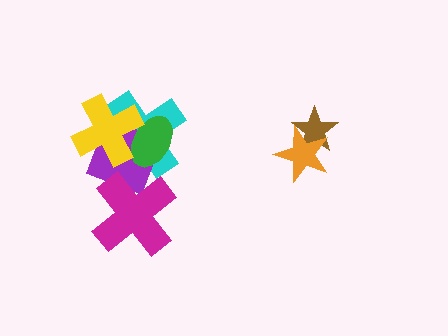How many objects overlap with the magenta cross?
1 object overlaps with the magenta cross.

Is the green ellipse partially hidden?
Yes, it is partially covered by another shape.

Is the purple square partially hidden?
Yes, it is partially covered by another shape.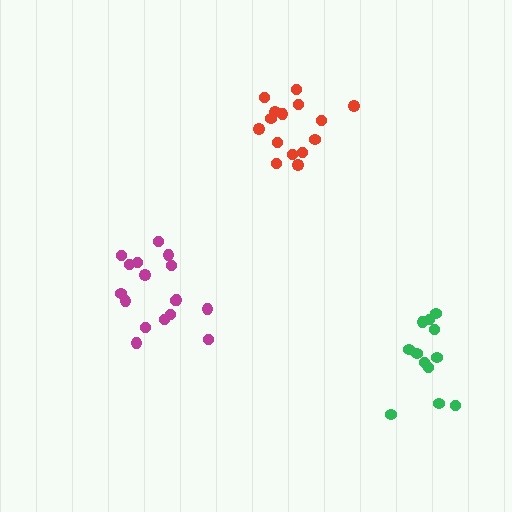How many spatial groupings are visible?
There are 3 spatial groupings.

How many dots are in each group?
Group 1: 15 dots, Group 2: 17 dots, Group 3: 12 dots (44 total).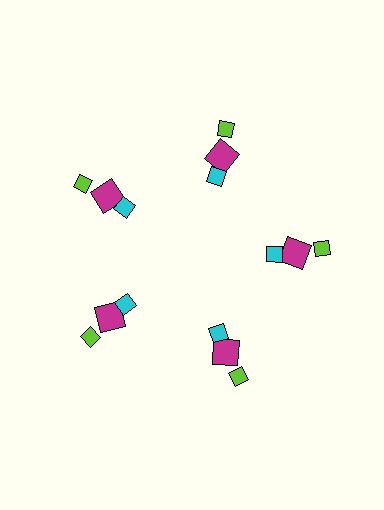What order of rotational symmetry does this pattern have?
This pattern has 5-fold rotational symmetry.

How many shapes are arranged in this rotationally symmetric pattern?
There are 15 shapes, arranged in 5 groups of 3.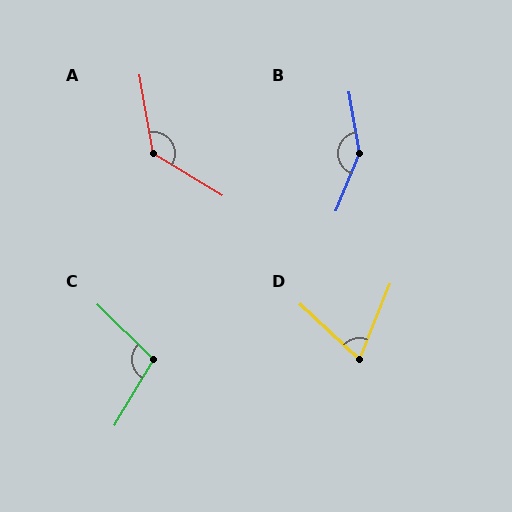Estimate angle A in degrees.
Approximately 131 degrees.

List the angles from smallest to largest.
D (69°), C (104°), A (131°), B (148°).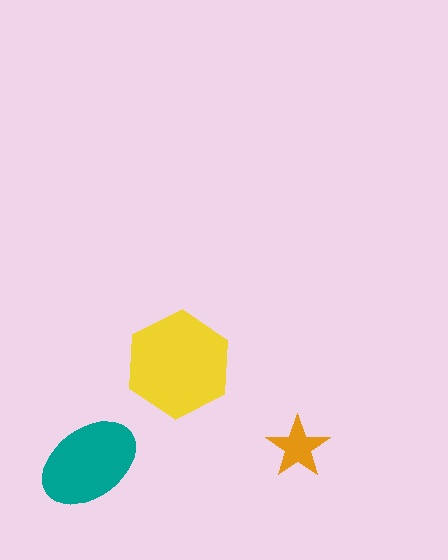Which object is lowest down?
The teal ellipse is bottommost.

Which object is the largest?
The yellow hexagon.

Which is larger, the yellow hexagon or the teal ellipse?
The yellow hexagon.